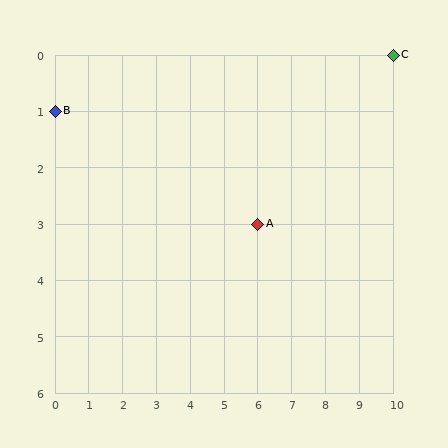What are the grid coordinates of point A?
Point A is at grid coordinates (6, 3).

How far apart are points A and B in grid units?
Points A and B are 6 columns and 2 rows apart (about 6.3 grid units diagonally).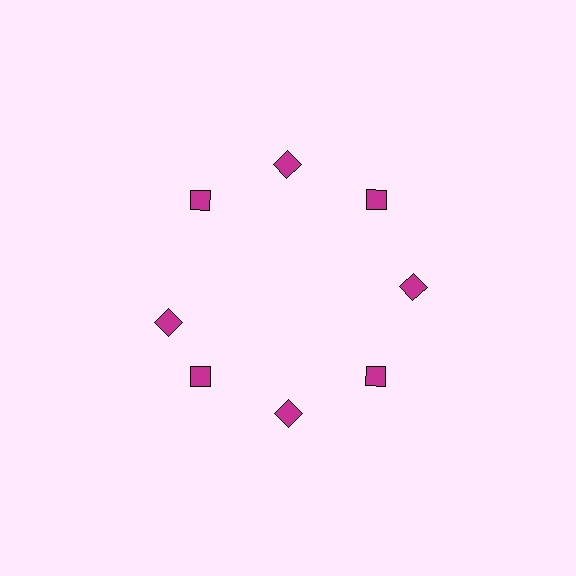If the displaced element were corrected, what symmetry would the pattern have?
It would have 8-fold rotational symmetry — the pattern would map onto itself every 45 degrees.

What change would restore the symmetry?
The symmetry would be restored by rotating it back into even spacing with its neighbors so that all 8 diamonds sit at equal angles and equal distance from the center.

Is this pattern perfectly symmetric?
No. The 8 magenta diamonds are arranged in a ring, but one element near the 9 o'clock position is rotated out of alignment along the ring, breaking the 8-fold rotational symmetry.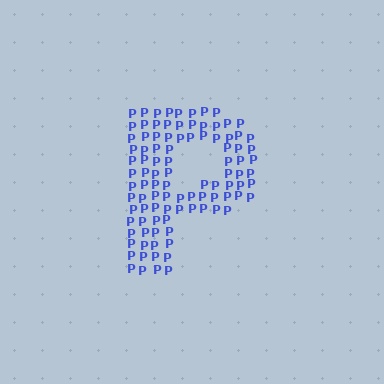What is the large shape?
The large shape is the letter P.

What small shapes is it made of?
It is made of small letter P's.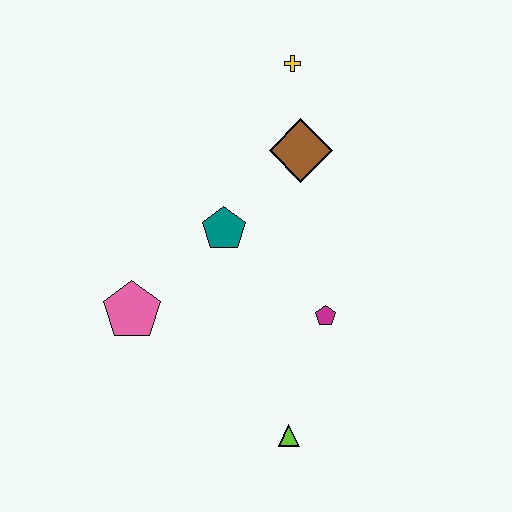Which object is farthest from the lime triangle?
The yellow cross is farthest from the lime triangle.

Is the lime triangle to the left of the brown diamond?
Yes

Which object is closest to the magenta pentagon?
The lime triangle is closest to the magenta pentagon.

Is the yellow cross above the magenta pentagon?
Yes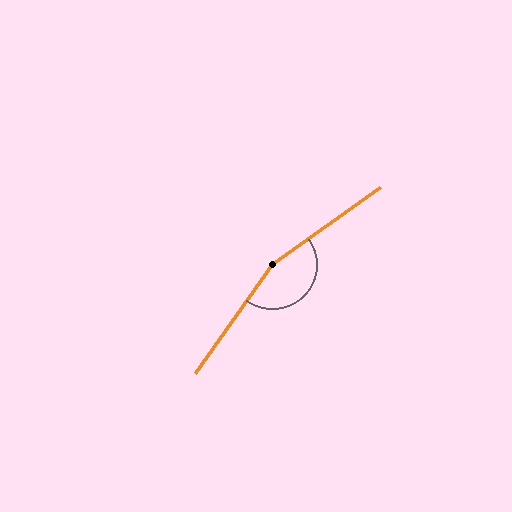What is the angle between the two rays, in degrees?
Approximately 161 degrees.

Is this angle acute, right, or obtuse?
It is obtuse.